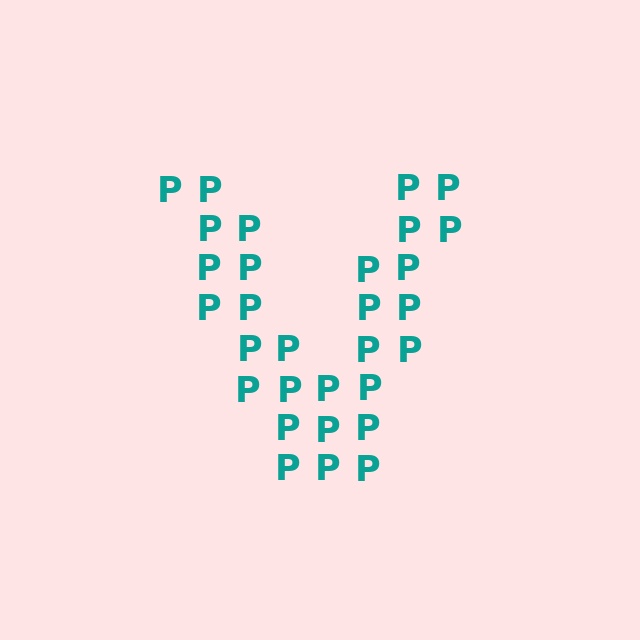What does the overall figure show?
The overall figure shows the letter V.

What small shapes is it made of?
It is made of small letter P's.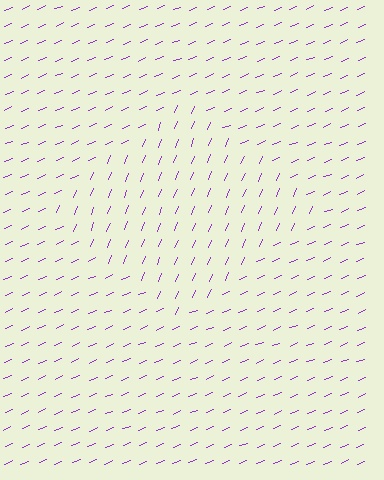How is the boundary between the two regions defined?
The boundary is defined purely by a change in line orientation (approximately 45 degrees difference). All lines are the same color and thickness.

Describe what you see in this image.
The image is filled with small purple line segments. A diamond region in the image has lines oriented differently from the surrounding lines, creating a visible texture boundary.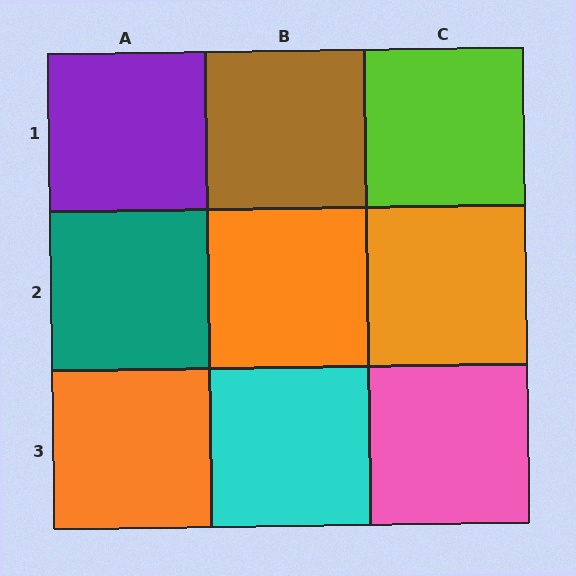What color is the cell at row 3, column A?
Orange.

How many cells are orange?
3 cells are orange.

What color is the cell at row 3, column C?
Pink.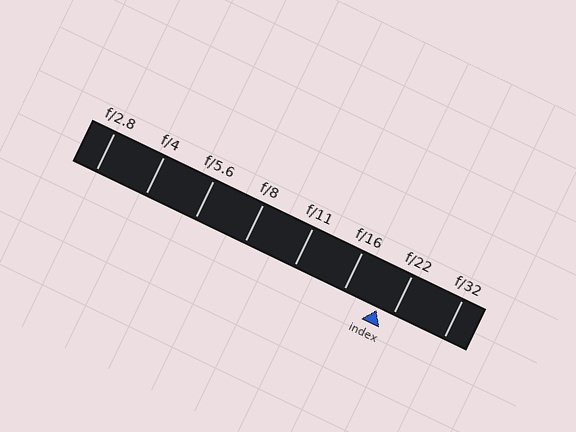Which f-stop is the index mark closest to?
The index mark is closest to f/22.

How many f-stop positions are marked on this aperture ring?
There are 8 f-stop positions marked.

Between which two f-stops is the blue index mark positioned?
The index mark is between f/16 and f/22.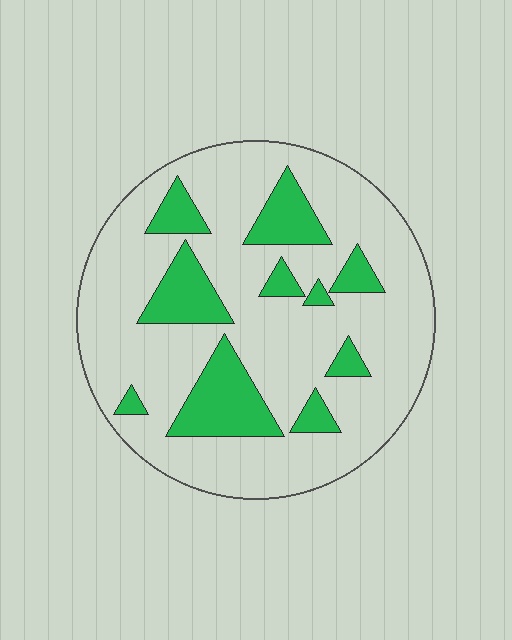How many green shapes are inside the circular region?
10.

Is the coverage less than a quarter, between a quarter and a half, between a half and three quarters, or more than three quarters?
Less than a quarter.